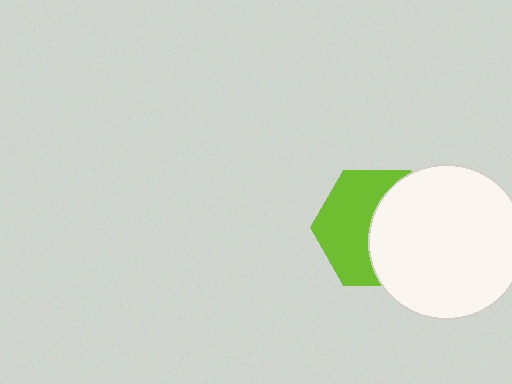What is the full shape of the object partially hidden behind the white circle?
The partially hidden object is a lime hexagon.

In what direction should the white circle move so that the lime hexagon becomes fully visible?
The white circle should move right. That is the shortest direction to clear the overlap and leave the lime hexagon fully visible.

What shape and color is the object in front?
The object in front is a white circle.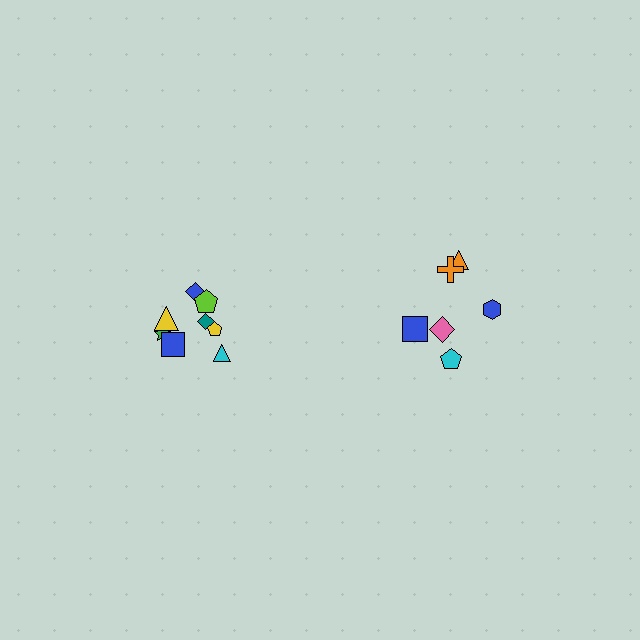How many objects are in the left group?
There are 8 objects.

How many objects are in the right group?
There are 6 objects.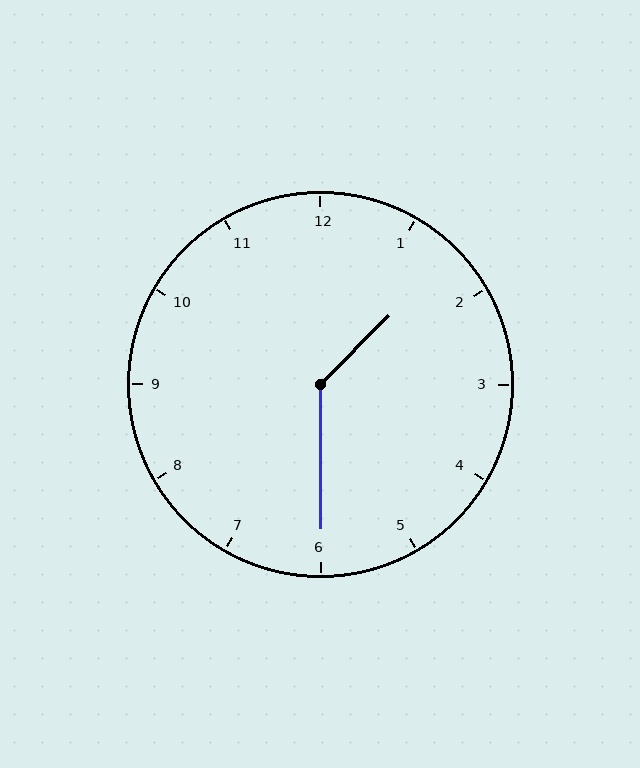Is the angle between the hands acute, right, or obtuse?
It is obtuse.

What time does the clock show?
1:30.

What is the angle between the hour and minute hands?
Approximately 135 degrees.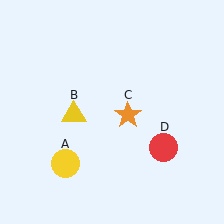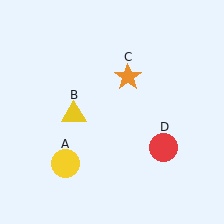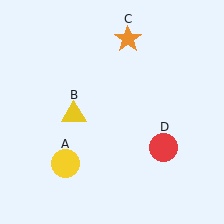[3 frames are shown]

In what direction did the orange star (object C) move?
The orange star (object C) moved up.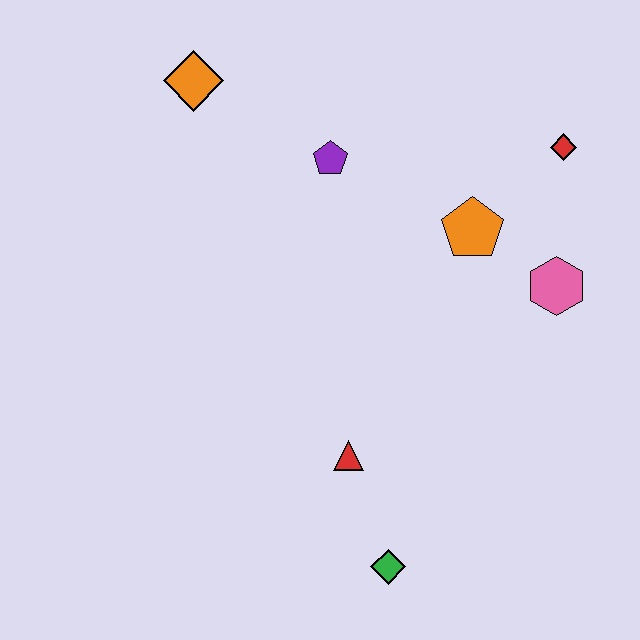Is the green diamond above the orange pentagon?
No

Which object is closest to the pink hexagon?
The orange pentagon is closest to the pink hexagon.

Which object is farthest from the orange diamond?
The green diamond is farthest from the orange diamond.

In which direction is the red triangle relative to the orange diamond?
The red triangle is below the orange diamond.